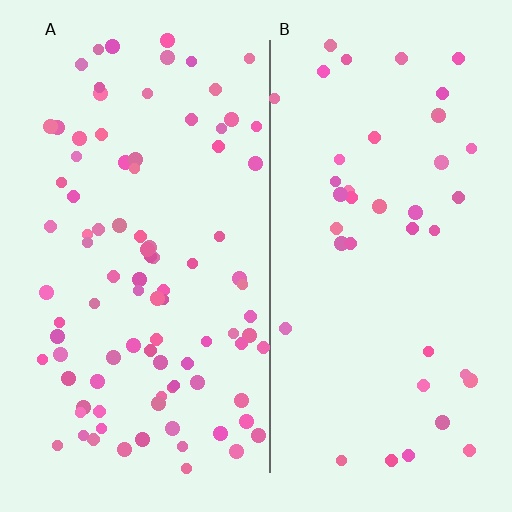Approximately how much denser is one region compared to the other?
Approximately 2.2× — region A over region B.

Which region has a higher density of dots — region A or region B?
A (the left).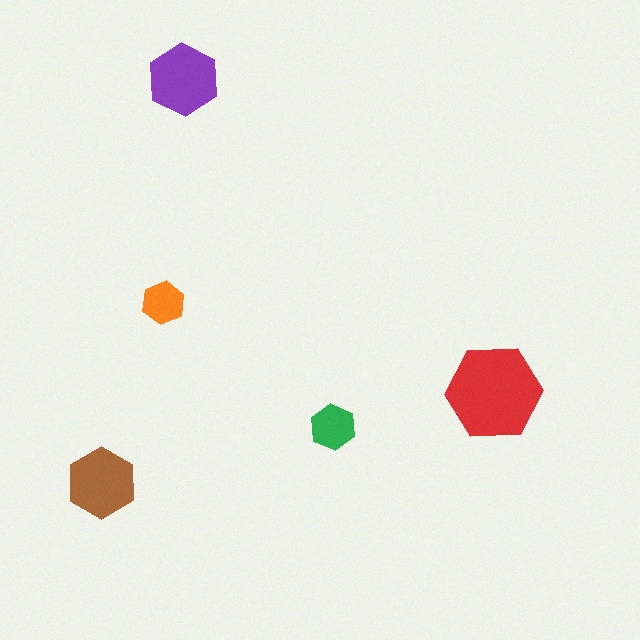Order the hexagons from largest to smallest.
the red one, the purple one, the brown one, the green one, the orange one.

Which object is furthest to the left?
The brown hexagon is leftmost.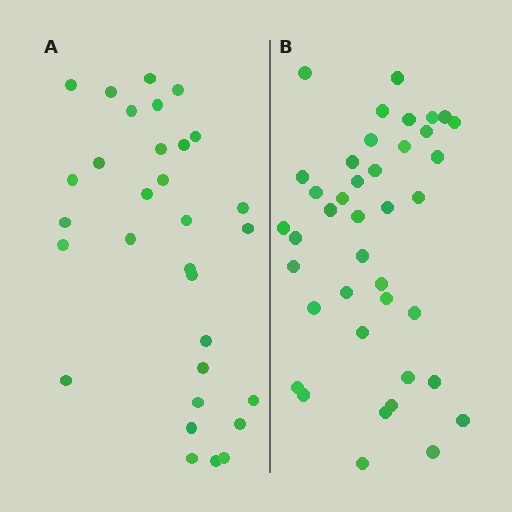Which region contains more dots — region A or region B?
Region B (the right region) has more dots.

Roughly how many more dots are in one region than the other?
Region B has roughly 8 or so more dots than region A.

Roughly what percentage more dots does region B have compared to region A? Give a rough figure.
About 30% more.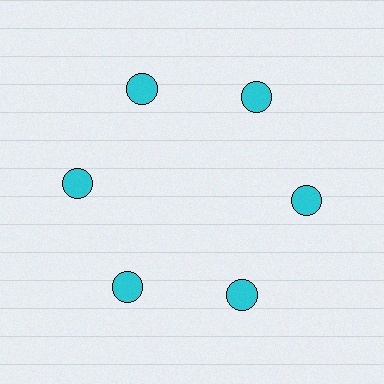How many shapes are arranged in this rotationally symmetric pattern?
There are 6 shapes, arranged in 6 groups of 1.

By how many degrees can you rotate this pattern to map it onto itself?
The pattern maps onto itself every 60 degrees of rotation.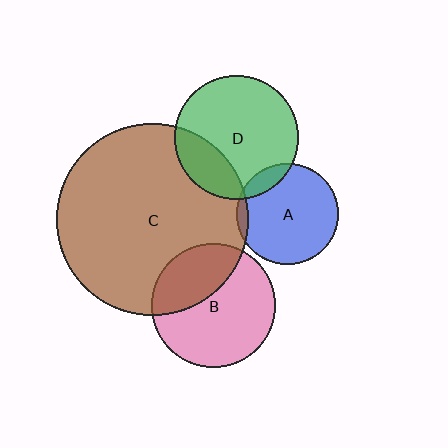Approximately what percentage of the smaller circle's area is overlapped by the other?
Approximately 5%.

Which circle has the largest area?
Circle C (brown).